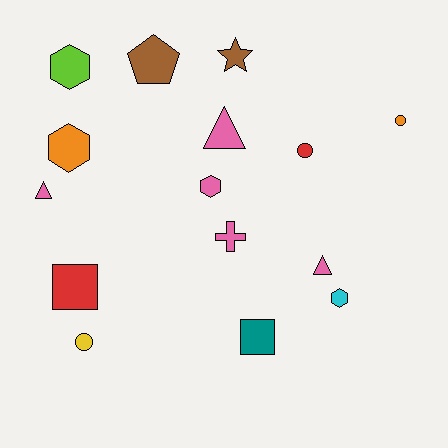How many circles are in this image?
There are 3 circles.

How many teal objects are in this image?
There is 1 teal object.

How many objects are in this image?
There are 15 objects.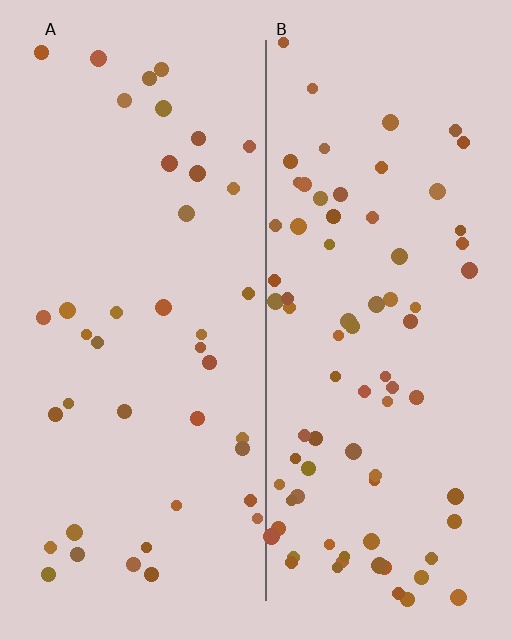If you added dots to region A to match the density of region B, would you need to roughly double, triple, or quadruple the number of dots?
Approximately double.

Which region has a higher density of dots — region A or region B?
B (the right).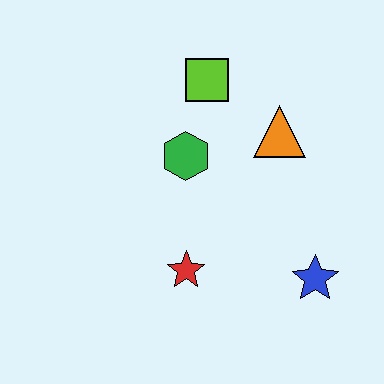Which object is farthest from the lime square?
The blue star is farthest from the lime square.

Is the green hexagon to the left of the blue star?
Yes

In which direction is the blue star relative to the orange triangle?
The blue star is below the orange triangle.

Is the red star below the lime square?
Yes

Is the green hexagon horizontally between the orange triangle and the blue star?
No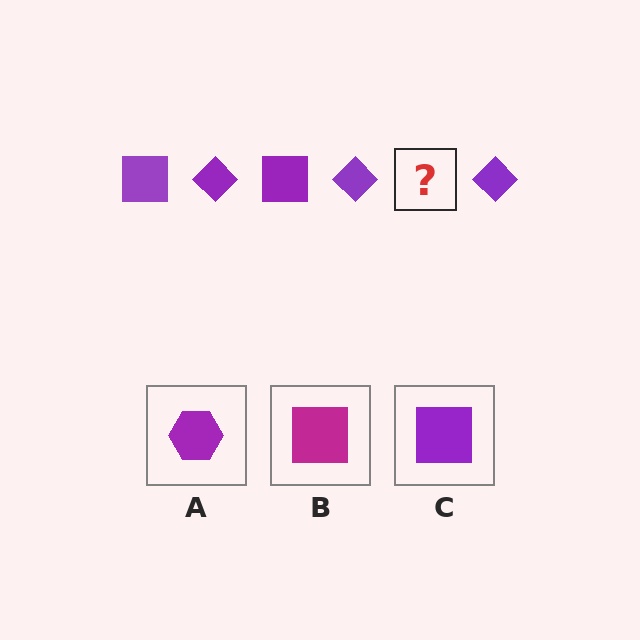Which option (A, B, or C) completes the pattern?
C.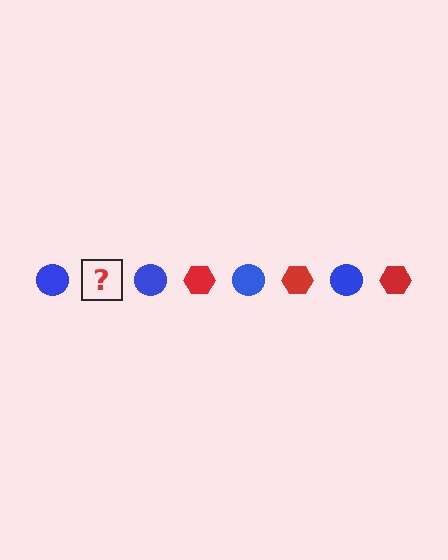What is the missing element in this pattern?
The missing element is a red hexagon.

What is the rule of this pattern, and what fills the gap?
The rule is that the pattern alternates between blue circle and red hexagon. The gap should be filled with a red hexagon.